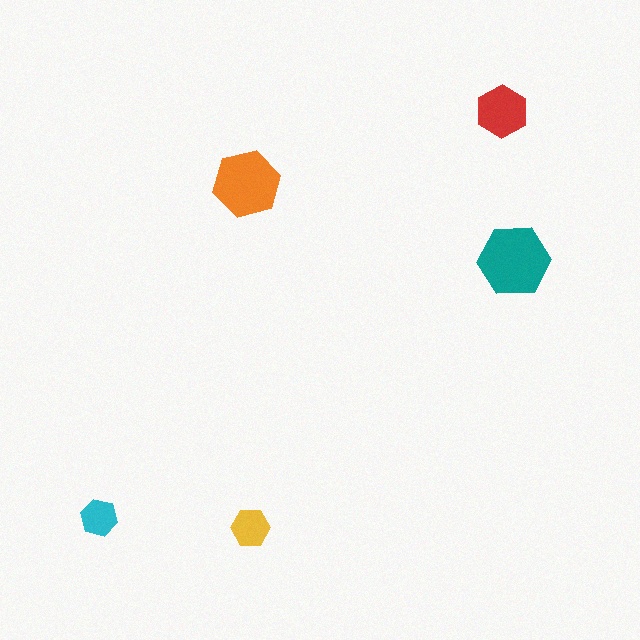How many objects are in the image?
There are 5 objects in the image.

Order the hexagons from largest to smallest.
the teal one, the orange one, the red one, the yellow one, the cyan one.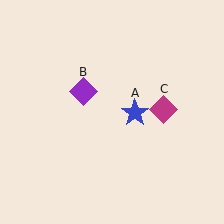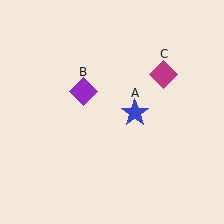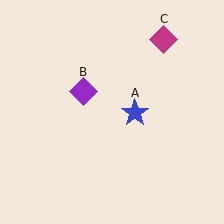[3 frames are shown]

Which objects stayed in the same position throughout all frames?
Blue star (object A) and purple diamond (object B) remained stationary.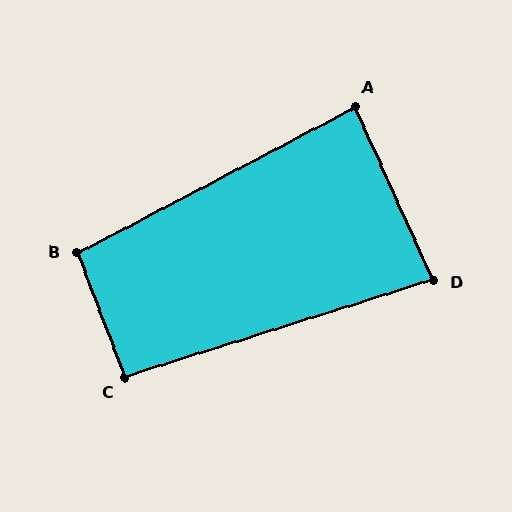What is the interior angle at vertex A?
Approximately 87 degrees (approximately right).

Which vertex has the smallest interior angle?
D, at approximately 83 degrees.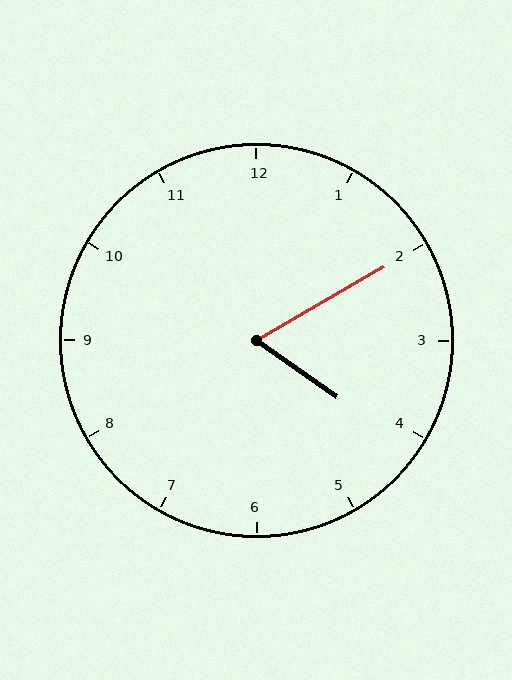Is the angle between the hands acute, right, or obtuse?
It is acute.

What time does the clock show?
4:10.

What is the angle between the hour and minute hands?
Approximately 65 degrees.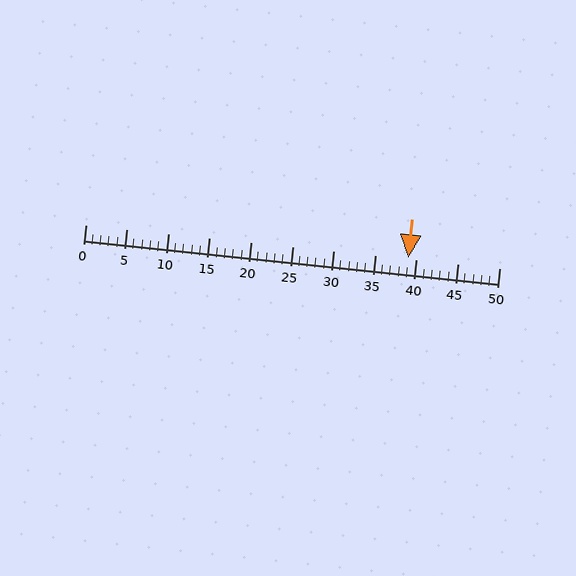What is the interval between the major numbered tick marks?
The major tick marks are spaced 5 units apart.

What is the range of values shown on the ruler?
The ruler shows values from 0 to 50.